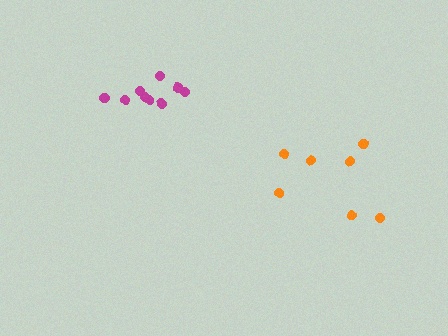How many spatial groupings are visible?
There are 2 spatial groupings.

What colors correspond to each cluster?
The clusters are colored: orange, magenta.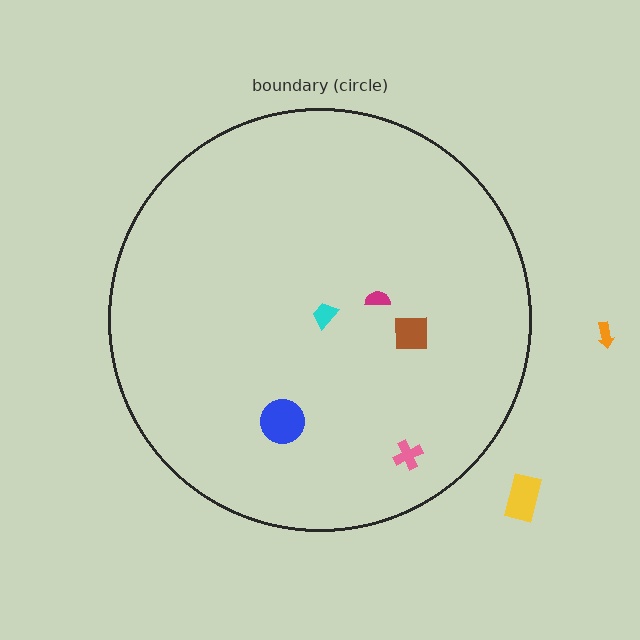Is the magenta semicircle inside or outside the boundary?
Inside.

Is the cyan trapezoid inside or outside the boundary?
Inside.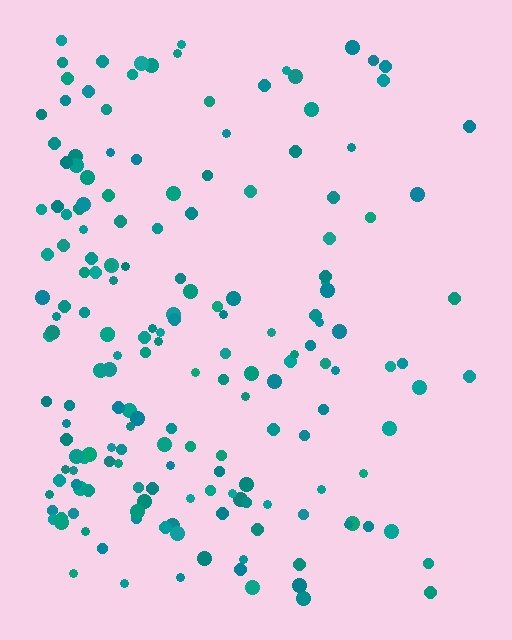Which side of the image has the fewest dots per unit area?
The right.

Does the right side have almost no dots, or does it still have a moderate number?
Still a moderate number, just noticeably fewer than the left.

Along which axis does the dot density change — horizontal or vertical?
Horizontal.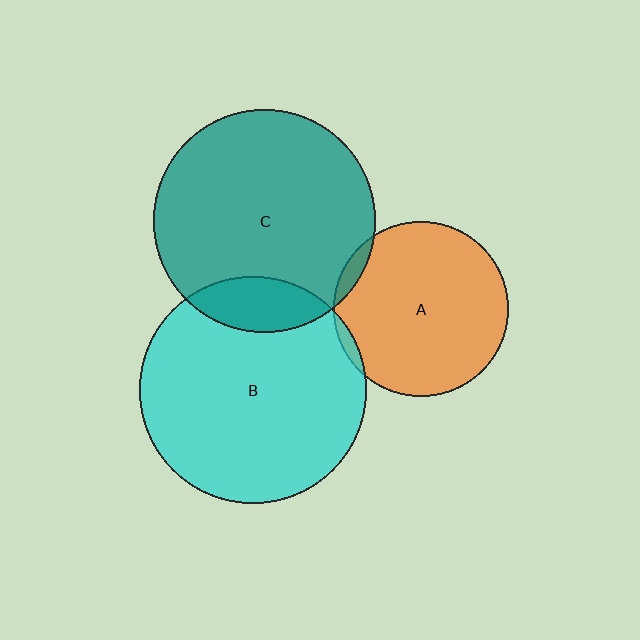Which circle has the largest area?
Circle B (cyan).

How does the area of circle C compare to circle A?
Approximately 1.6 times.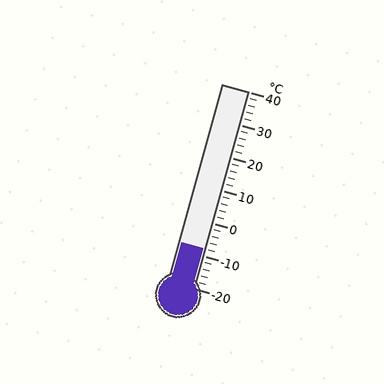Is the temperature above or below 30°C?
The temperature is below 30°C.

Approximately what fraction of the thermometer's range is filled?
The thermometer is filled to approximately 20% of its range.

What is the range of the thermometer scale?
The thermometer scale ranges from -20°C to 40°C.